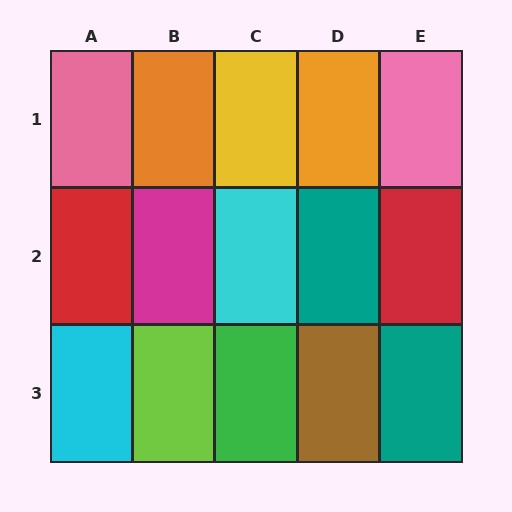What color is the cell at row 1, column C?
Yellow.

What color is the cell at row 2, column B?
Magenta.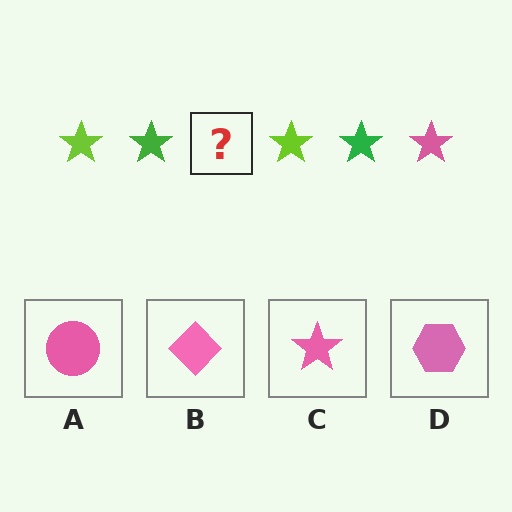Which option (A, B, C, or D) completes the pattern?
C.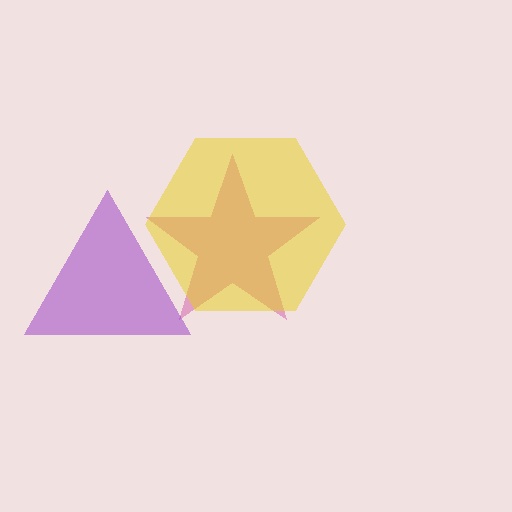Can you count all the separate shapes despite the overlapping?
Yes, there are 3 separate shapes.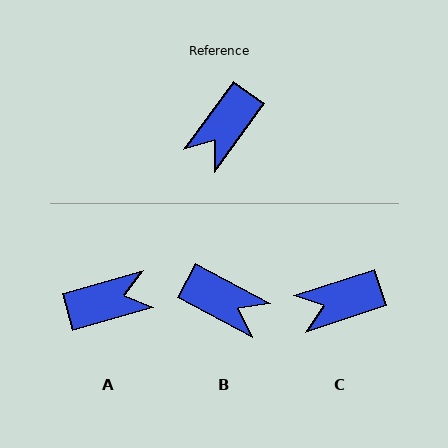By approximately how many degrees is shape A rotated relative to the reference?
Approximately 142 degrees counter-clockwise.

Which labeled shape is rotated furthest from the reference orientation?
A, about 142 degrees away.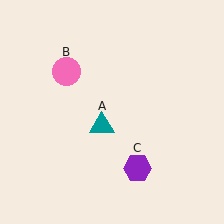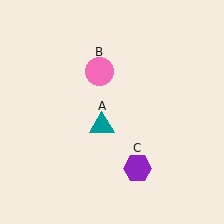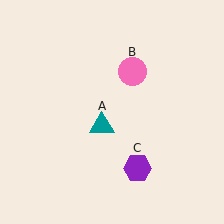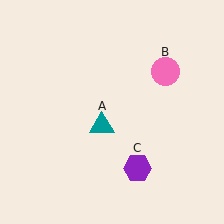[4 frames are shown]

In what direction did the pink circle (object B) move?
The pink circle (object B) moved right.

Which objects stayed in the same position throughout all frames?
Teal triangle (object A) and purple hexagon (object C) remained stationary.